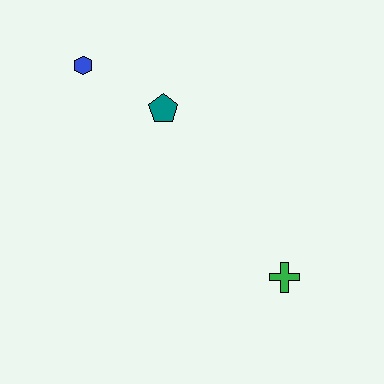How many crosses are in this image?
There is 1 cross.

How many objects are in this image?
There are 3 objects.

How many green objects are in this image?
There is 1 green object.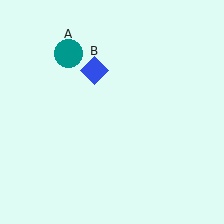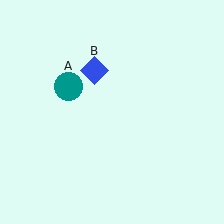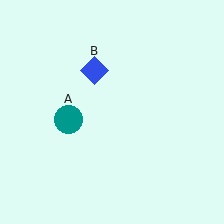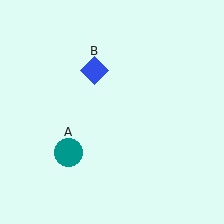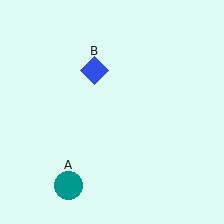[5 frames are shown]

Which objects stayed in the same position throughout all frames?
Blue diamond (object B) remained stationary.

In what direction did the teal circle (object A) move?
The teal circle (object A) moved down.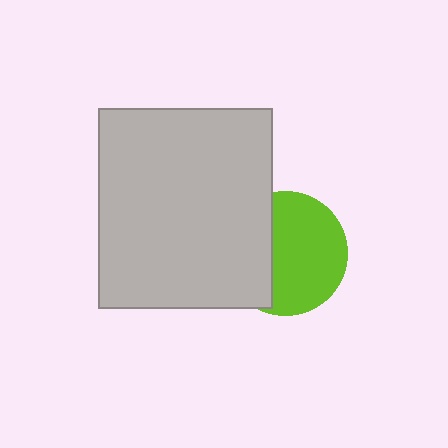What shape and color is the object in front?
The object in front is a light gray rectangle.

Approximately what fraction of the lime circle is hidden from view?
Roughly 37% of the lime circle is hidden behind the light gray rectangle.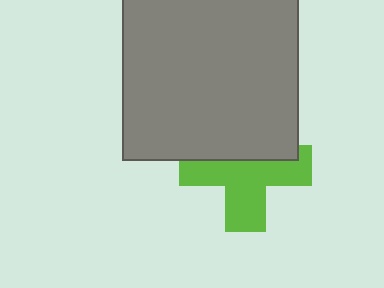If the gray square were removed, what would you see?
You would see the complete lime cross.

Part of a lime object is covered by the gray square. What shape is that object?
It is a cross.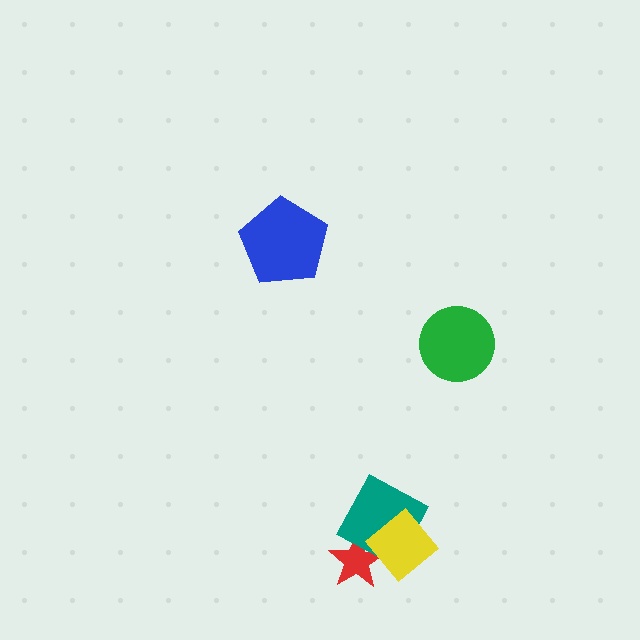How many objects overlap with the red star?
2 objects overlap with the red star.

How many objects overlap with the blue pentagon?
0 objects overlap with the blue pentagon.